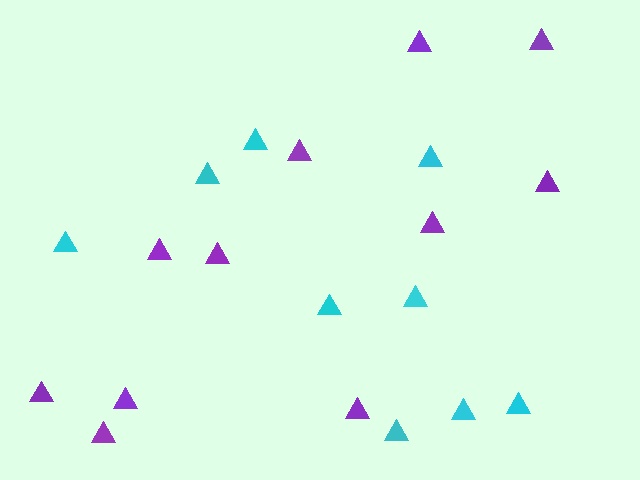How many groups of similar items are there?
There are 2 groups: one group of cyan triangles (9) and one group of purple triangles (11).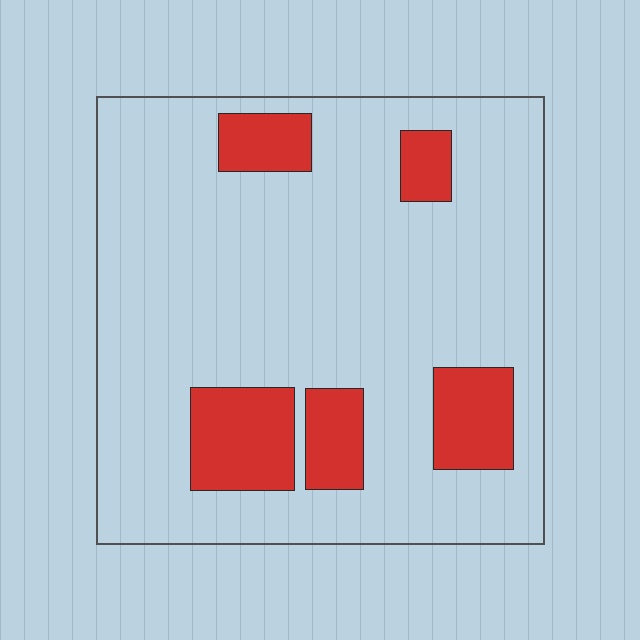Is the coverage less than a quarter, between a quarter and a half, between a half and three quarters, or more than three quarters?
Less than a quarter.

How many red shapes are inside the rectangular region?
5.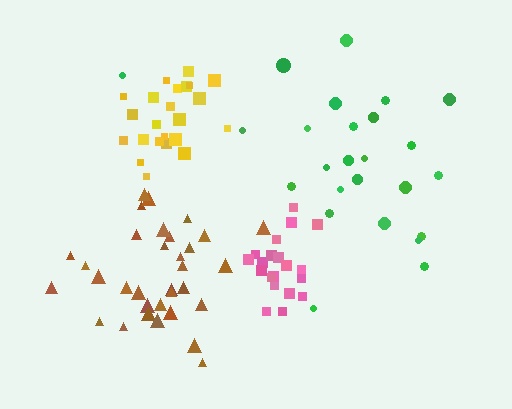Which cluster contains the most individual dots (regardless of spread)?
Brown (33).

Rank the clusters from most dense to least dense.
pink, yellow, brown, green.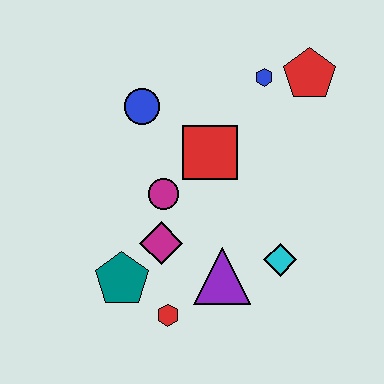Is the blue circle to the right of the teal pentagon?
Yes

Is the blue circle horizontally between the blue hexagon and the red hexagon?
No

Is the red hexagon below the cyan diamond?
Yes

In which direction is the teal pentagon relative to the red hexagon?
The teal pentagon is to the left of the red hexagon.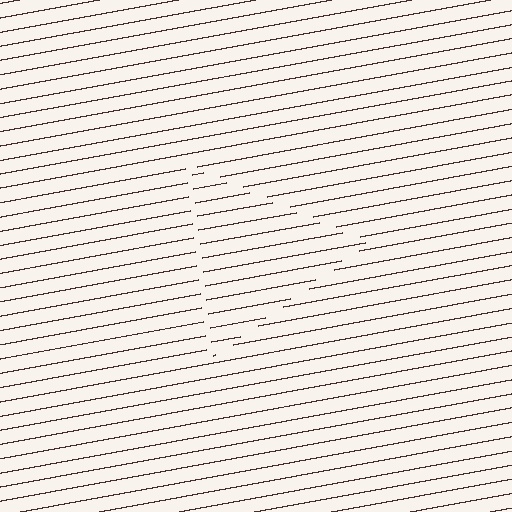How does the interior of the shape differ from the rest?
The interior of the shape contains the same grating, shifted by half a period — the contour is defined by the phase discontinuity where line-ends from the inner and outer gratings abut.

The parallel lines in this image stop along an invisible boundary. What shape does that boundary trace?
An illusory triangle. The interior of the shape contains the same grating, shifted by half a period — the contour is defined by the phase discontinuity where line-ends from the inner and outer gratings abut.